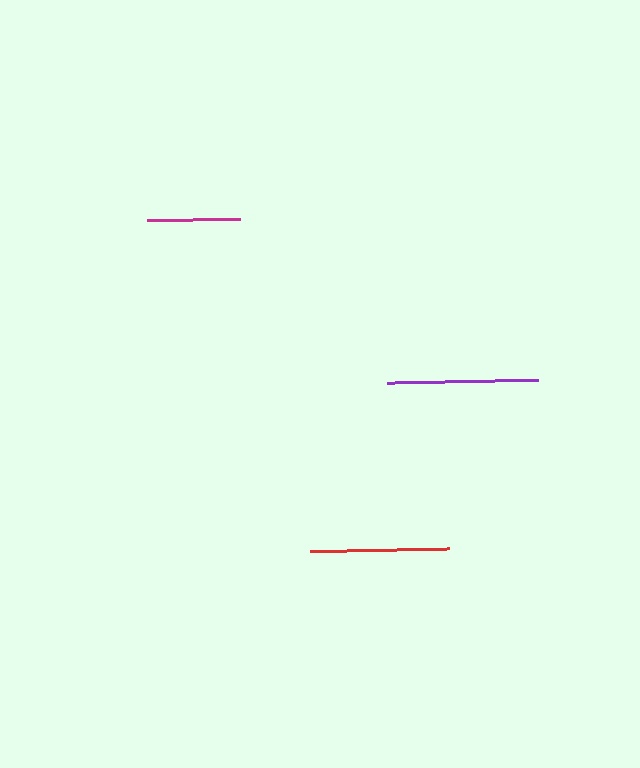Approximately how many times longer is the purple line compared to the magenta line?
The purple line is approximately 1.6 times the length of the magenta line.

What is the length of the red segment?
The red segment is approximately 138 pixels long.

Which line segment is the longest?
The purple line is the longest at approximately 150 pixels.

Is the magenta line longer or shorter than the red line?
The red line is longer than the magenta line.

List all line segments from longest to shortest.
From longest to shortest: purple, red, magenta.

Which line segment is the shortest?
The magenta line is the shortest at approximately 93 pixels.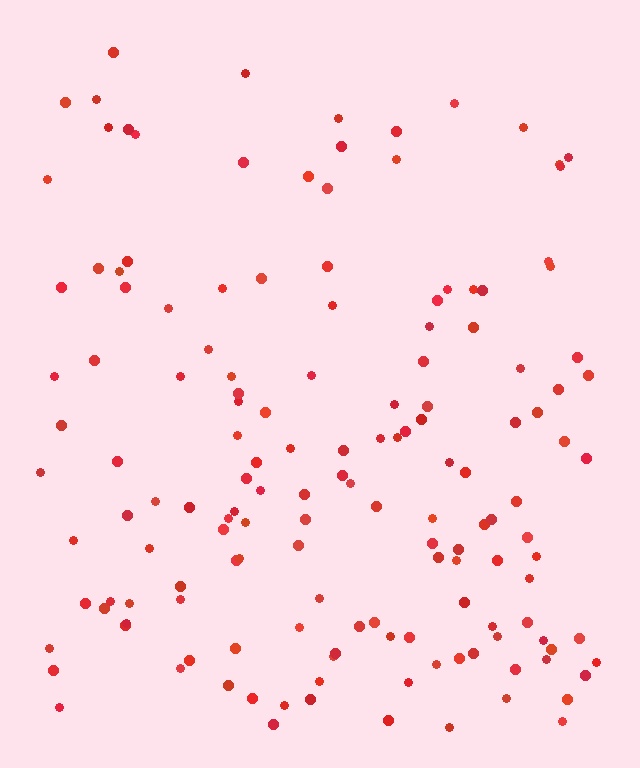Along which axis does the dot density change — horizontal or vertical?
Vertical.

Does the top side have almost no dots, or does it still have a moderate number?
Still a moderate number, just noticeably fewer than the bottom.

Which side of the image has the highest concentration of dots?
The bottom.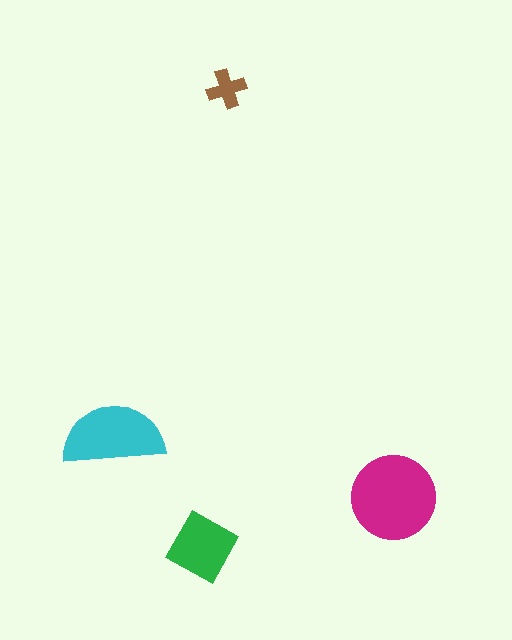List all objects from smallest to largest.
The brown cross, the green square, the cyan semicircle, the magenta circle.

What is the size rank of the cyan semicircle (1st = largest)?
2nd.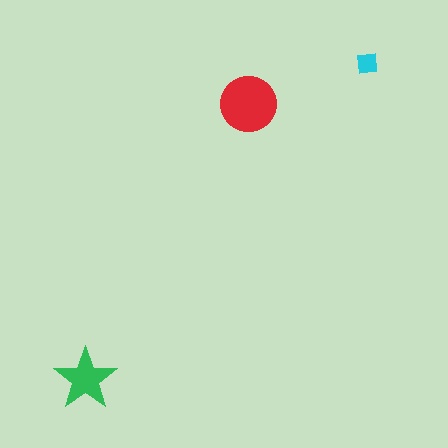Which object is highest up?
The cyan square is topmost.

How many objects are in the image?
There are 3 objects in the image.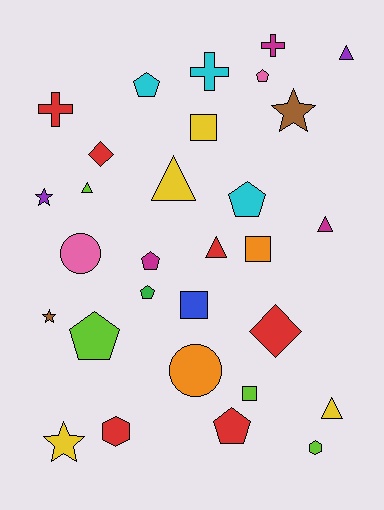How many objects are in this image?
There are 30 objects.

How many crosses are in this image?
There are 3 crosses.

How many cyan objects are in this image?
There are 3 cyan objects.